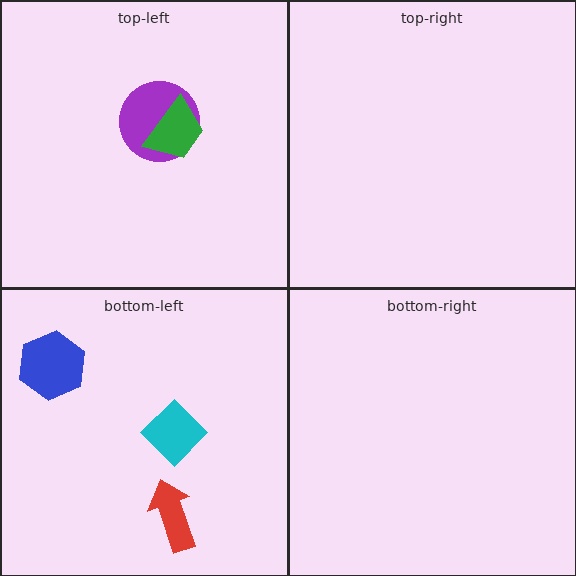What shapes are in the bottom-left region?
The cyan diamond, the red arrow, the blue hexagon.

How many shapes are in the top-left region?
2.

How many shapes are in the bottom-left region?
3.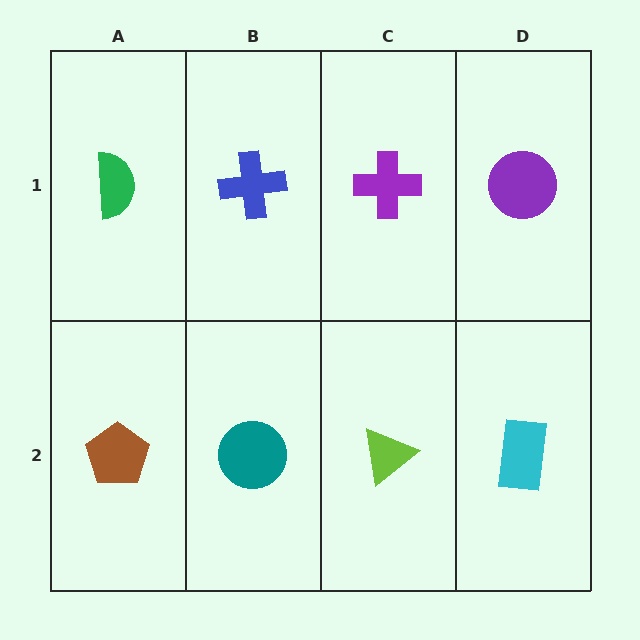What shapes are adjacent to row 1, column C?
A lime triangle (row 2, column C), a blue cross (row 1, column B), a purple circle (row 1, column D).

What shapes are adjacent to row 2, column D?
A purple circle (row 1, column D), a lime triangle (row 2, column C).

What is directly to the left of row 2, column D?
A lime triangle.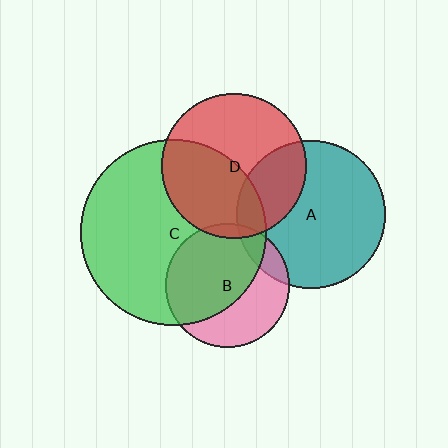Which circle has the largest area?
Circle C (green).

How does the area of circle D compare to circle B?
Approximately 1.4 times.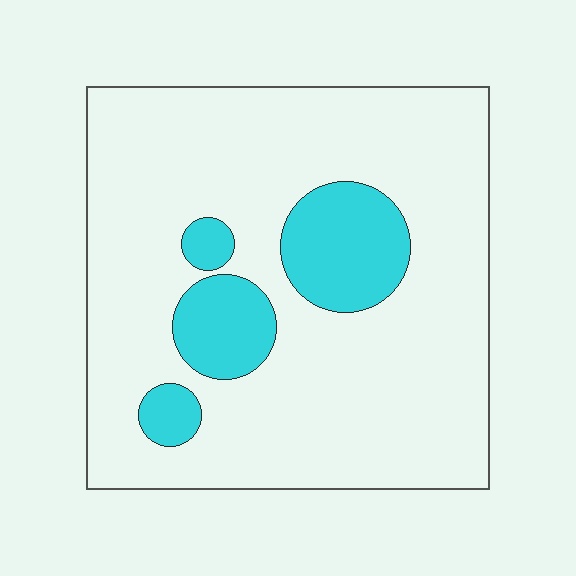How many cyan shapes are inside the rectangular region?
4.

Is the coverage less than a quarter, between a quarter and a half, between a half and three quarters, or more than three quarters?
Less than a quarter.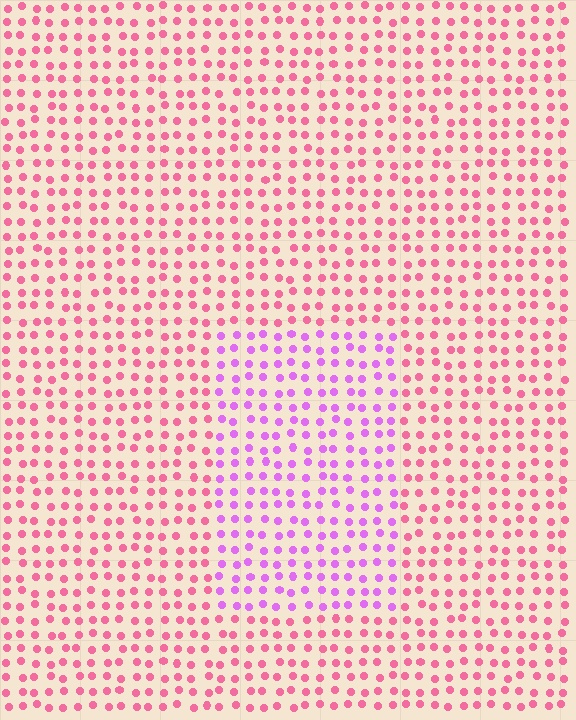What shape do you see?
I see a rectangle.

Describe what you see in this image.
The image is filled with small pink elements in a uniform arrangement. A rectangle-shaped region is visible where the elements are tinted to a slightly different hue, forming a subtle color boundary.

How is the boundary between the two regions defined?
The boundary is defined purely by a slight shift in hue (about 45 degrees). Spacing, size, and orientation are identical on both sides.